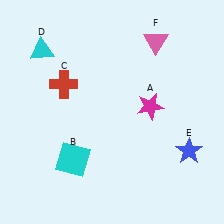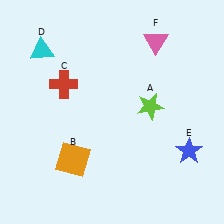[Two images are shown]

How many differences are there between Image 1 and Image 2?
There are 2 differences between the two images.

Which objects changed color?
A changed from magenta to lime. B changed from cyan to orange.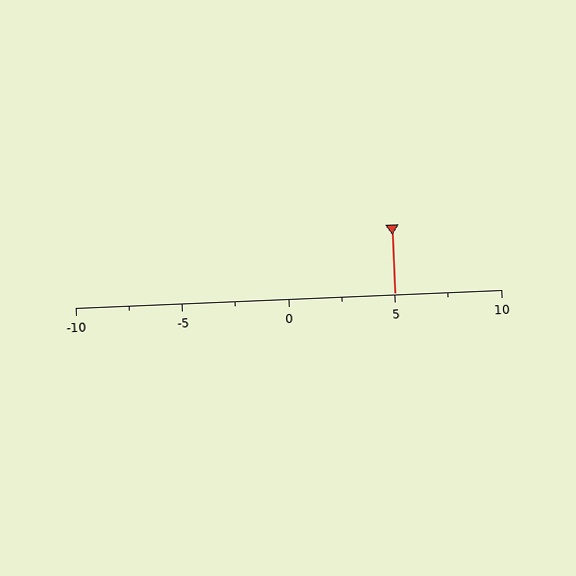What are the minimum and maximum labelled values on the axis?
The axis runs from -10 to 10.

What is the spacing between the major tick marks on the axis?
The major ticks are spaced 5 apart.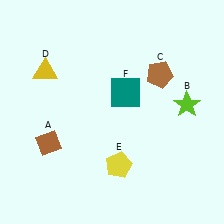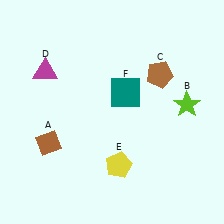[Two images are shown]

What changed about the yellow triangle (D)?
In Image 1, D is yellow. In Image 2, it changed to magenta.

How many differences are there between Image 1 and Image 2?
There is 1 difference between the two images.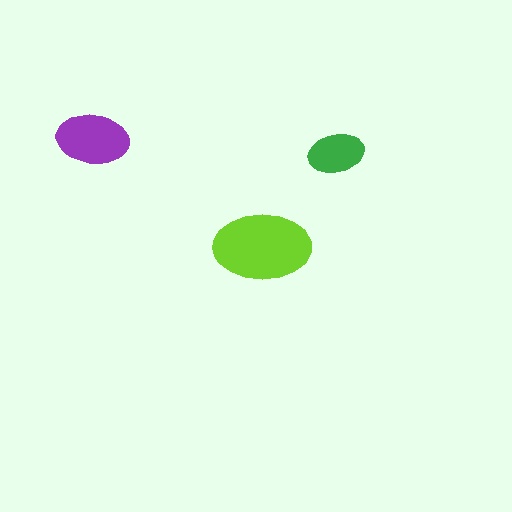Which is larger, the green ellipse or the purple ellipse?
The purple one.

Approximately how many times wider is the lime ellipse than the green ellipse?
About 1.5 times wider.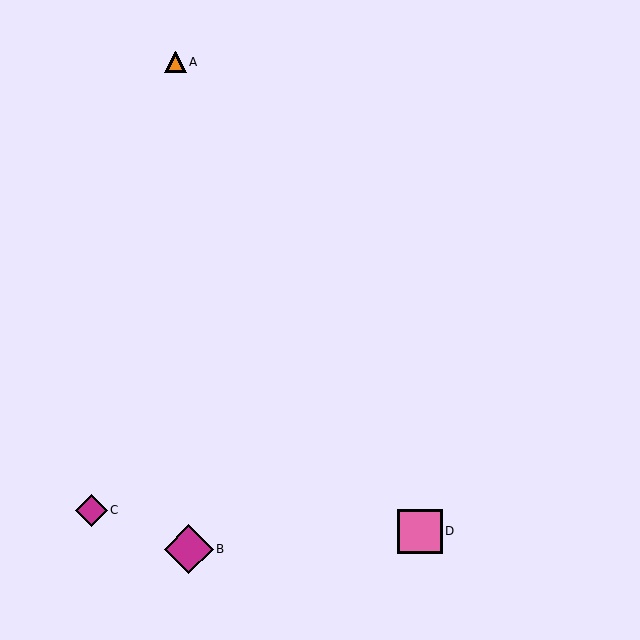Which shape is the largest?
The magenta diamond (labeled B) is the largest.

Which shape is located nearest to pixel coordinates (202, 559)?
The magenta diamond (labeled B) at (189, 549) is nearest to that location.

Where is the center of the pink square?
The center of the pink square is at (420, 531).